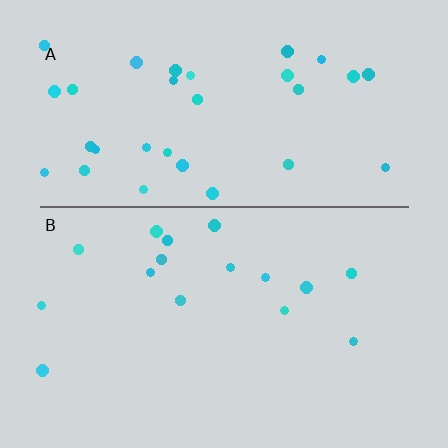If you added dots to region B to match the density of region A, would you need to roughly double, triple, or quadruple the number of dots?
Approximately double.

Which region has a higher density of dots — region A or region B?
A (the top).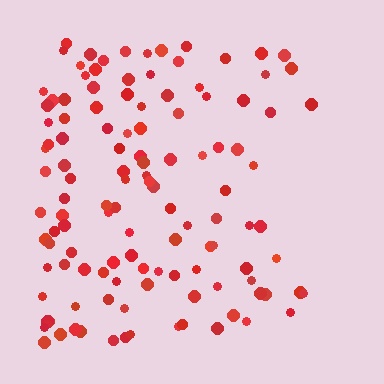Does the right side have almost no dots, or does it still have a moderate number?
Still a moderate number, just noticeably fewer than the left.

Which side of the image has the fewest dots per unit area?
The right.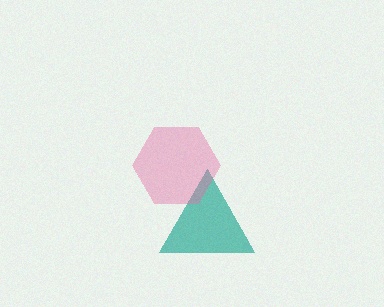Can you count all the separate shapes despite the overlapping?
Yes, there are 2 separate shapes.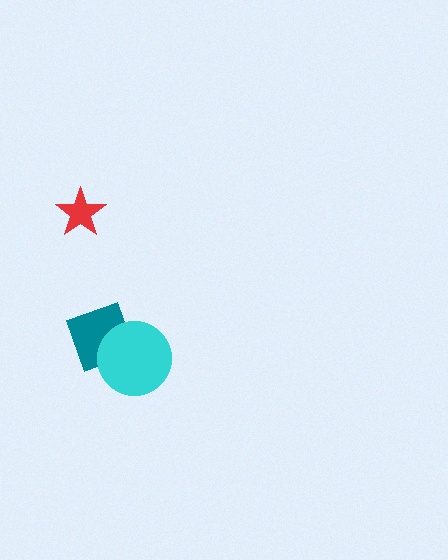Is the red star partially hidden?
No, no other shape covers it.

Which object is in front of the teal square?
The cyan circle is in front of the teal square.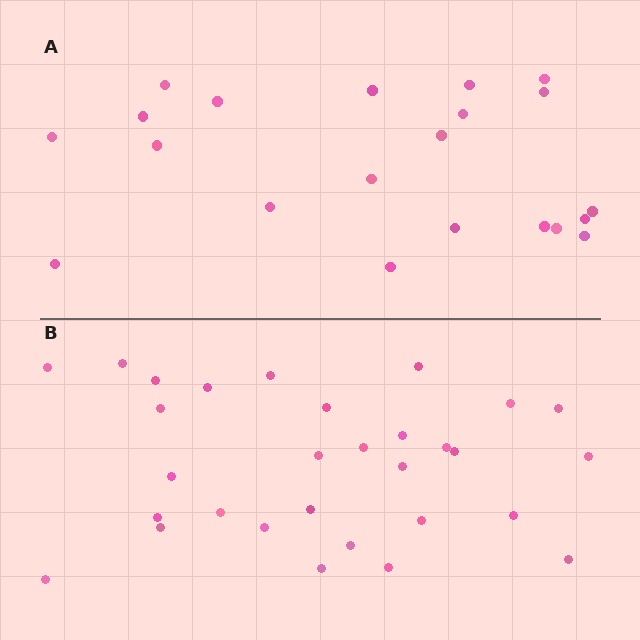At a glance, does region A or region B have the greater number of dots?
Region B (the bottom region) has more dots.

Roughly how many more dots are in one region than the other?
Region B has roughly 8 or so more dots than region A.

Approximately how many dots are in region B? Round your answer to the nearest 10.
About 30 dots.